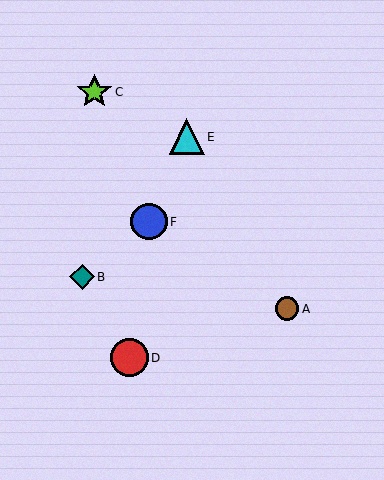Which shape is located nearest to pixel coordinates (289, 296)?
The brown circle (labeled A) at (287, 309) is nearest to that location.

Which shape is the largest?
The red circle (labeled D) is the largest.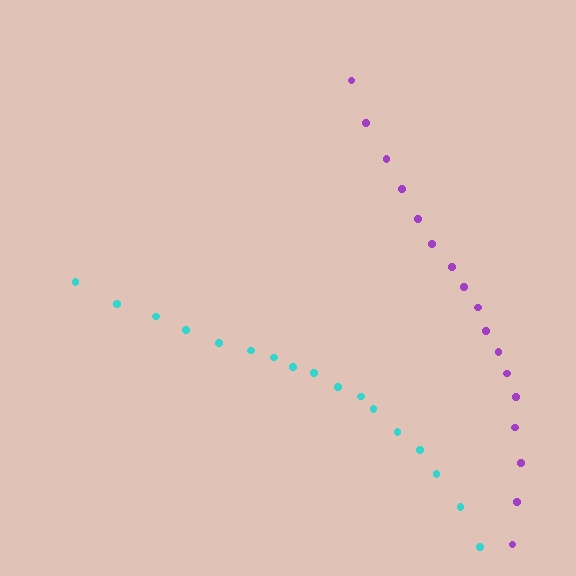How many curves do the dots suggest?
There are 2 distinct paths.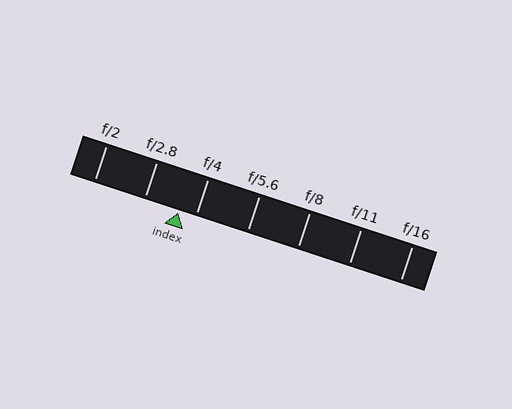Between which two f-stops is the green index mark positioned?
The index mark is between f/2.8 and f/4.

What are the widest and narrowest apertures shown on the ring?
The widest aperture shown is f/2 and the narrowest is f/16.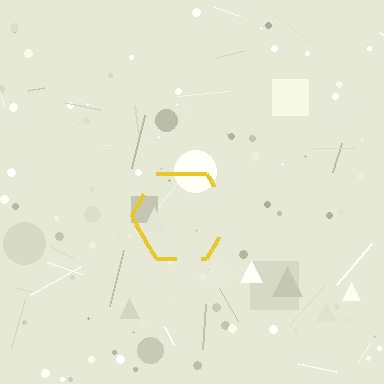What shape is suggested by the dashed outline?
The dashed outline suggests a hexagon.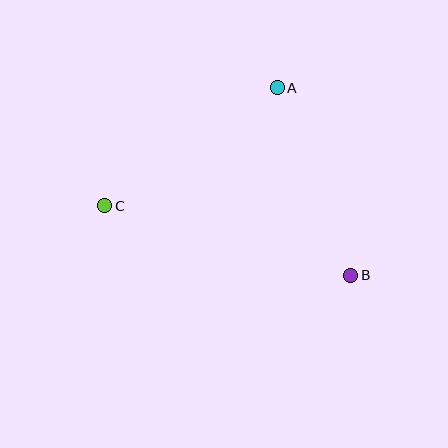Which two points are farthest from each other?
Points B and C are farthest from each other.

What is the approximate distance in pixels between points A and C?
The distance between A and C is approximately 209 pixels.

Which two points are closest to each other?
Points A and B are closest to each other.